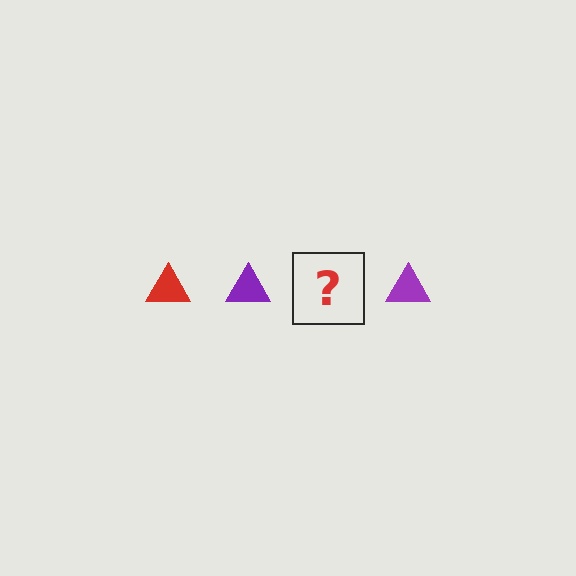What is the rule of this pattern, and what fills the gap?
The rule is that the pattern cycles through red, purple triangles. The gap should be filled with a red triangle.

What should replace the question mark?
The question mark should be replaced with a red triangle.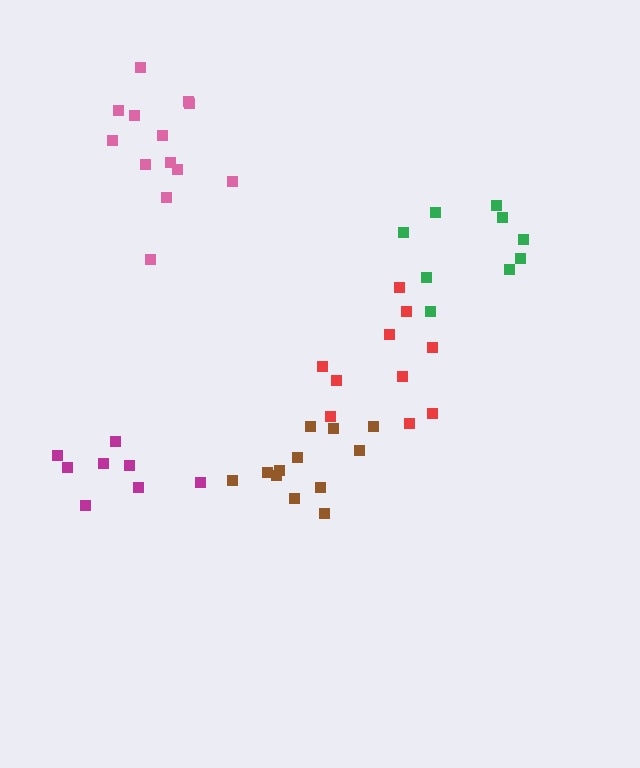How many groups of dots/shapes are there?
There are 5 groups.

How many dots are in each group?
Group 1: 13 dots, Group 2: 12 dots, Group 3: 8 dots, Group 4: 9 dots, Group 5: 10 dots (52 total).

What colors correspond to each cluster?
The clusters are colored: pink, brown, magenta, green, red.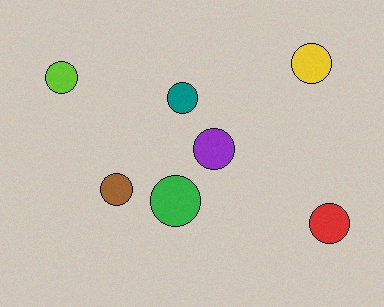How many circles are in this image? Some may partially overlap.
There are 7 circles.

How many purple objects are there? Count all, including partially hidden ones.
There is 1 purple object.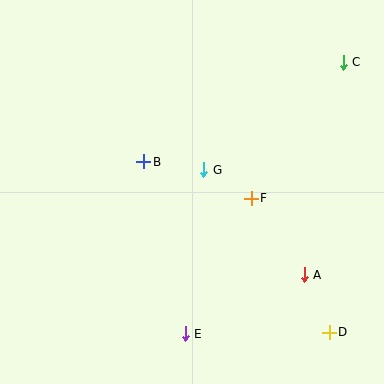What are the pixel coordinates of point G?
Point G is at (204, 170).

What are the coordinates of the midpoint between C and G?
The midpoint between C and G is at (273, 116).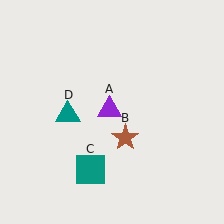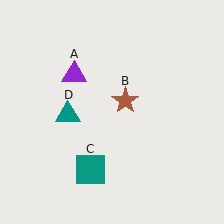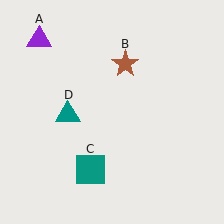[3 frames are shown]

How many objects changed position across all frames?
2 objects changed position: purple triangle (object A), brown star (object B).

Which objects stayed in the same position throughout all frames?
Teal square (object C) and teal triangle (object D) remained stationary.